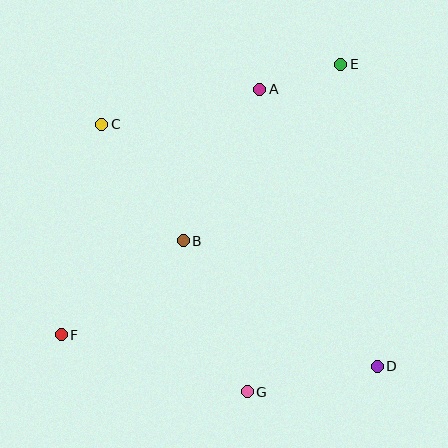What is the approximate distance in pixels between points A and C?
The distance between A and C is approximately 162 pixels.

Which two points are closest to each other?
Points A and E are closest to each other.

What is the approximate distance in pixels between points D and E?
The distance between D and E is approximately 304 pixels.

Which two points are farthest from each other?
Points E and F are farthest from each other.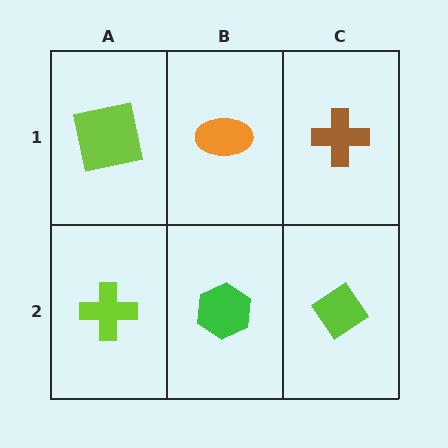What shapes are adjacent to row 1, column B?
A green hexagon (row 2, column B), a lime square (row 1, column A), a brown cross (row 1, column C).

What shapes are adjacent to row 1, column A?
A lime cross (row 2, column A), an orange ellipse (row 1, column B).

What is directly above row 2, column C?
A brown cross.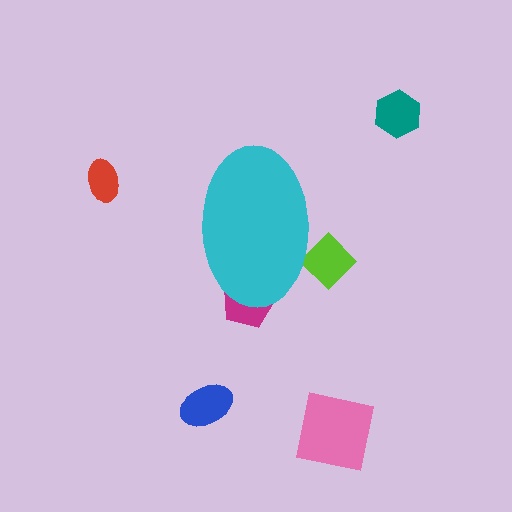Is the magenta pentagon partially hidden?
Yes, the magenta pentagon is partially hidden behind the cyan ellipse.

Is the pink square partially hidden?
No, the pink square is fully visible.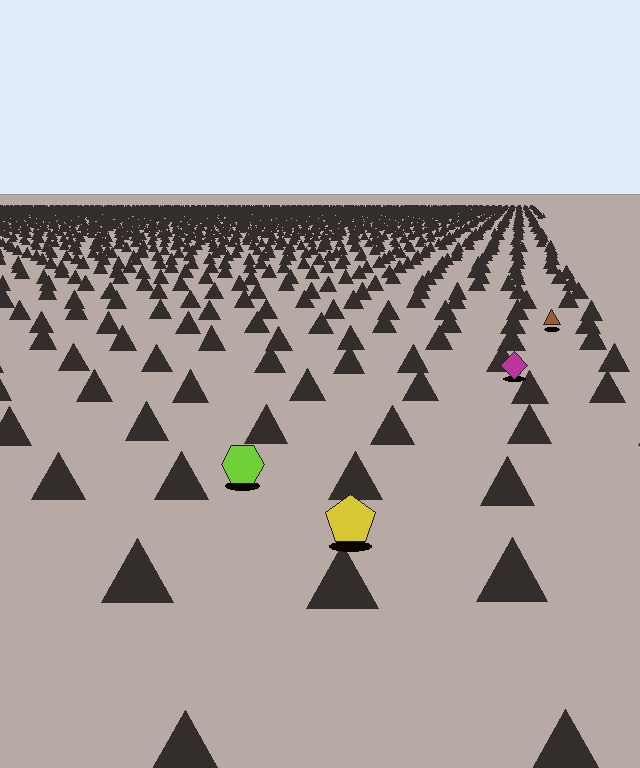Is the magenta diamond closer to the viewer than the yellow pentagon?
No. The yellow pentagon is closer — you can tell from the texture gradient: the ground texture is coarser near it.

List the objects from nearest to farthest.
From nearest to farthest: the yellow pentagon, the lime hexagon, the magenta diamond, the brown triangle.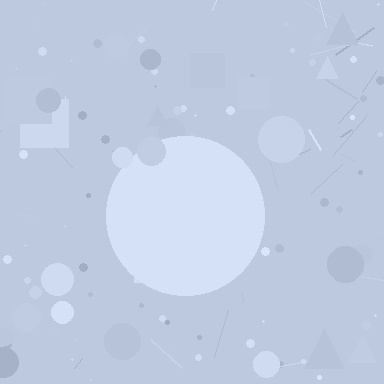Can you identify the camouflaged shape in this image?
The camouflaged shape is a circle.